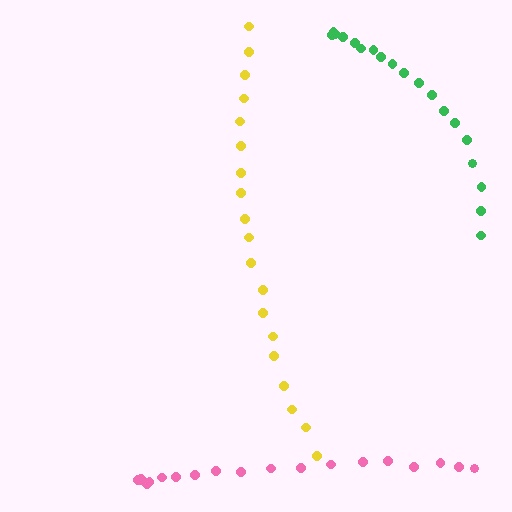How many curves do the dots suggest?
There are 3 distinct paths.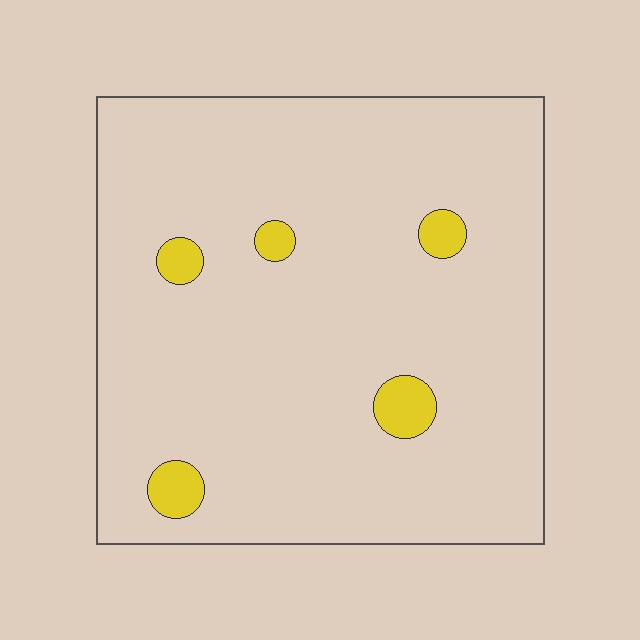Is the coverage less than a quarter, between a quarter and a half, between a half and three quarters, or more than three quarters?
Less than a quarter.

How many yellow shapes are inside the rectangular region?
5.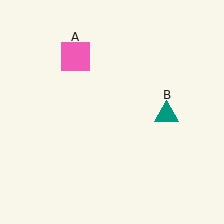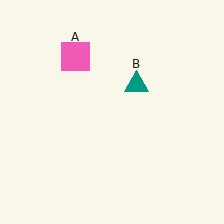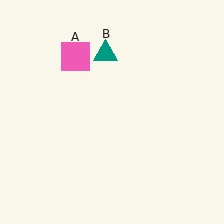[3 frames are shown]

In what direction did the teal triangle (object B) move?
The teal triangle (object B) moved up and to the left.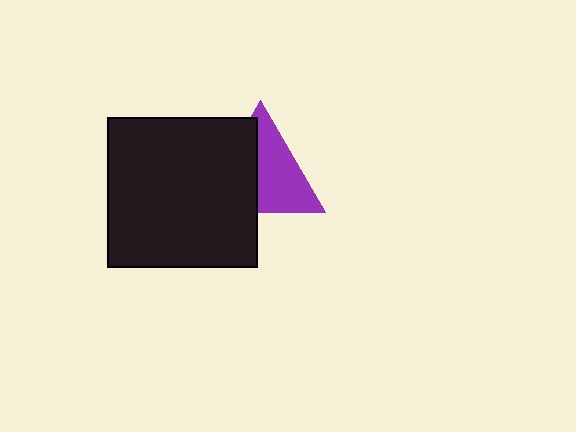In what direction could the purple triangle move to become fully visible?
The purple triangle could move right. That would shift it out from behind the black square entirely.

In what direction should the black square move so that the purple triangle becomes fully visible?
The black square should move left. That is the shortest direction to clear the overlap and leave the purple triangle fully visible.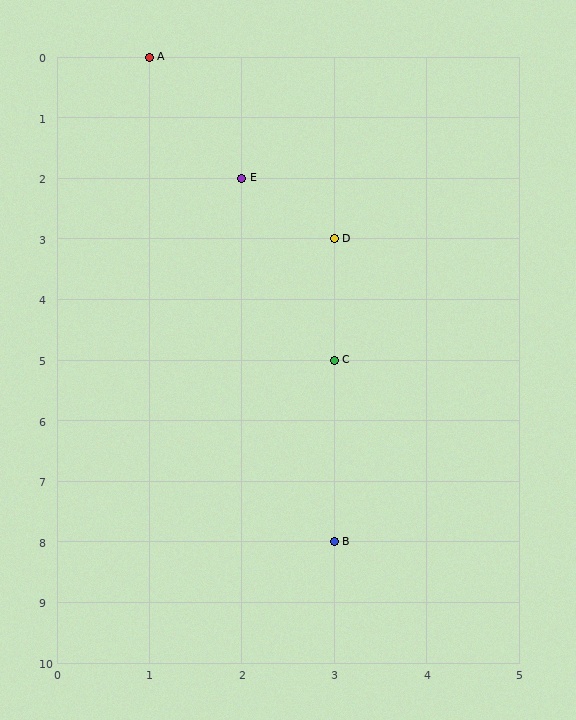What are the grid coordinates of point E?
Point E is at grid coordinates (2, 2).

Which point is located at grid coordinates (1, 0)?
Point A is at (1, 0).